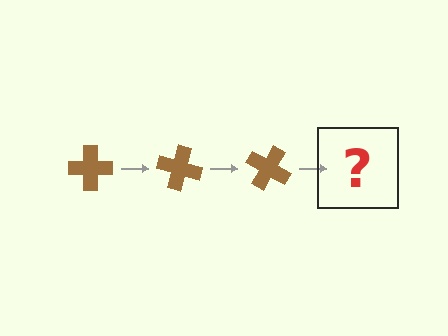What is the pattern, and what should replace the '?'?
The pattern is that the cross rotates 15 degrees each step. The '?' should be a brown cross rotated 45 degrees.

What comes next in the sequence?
The next element should be a brown cross rotated 45 degrees.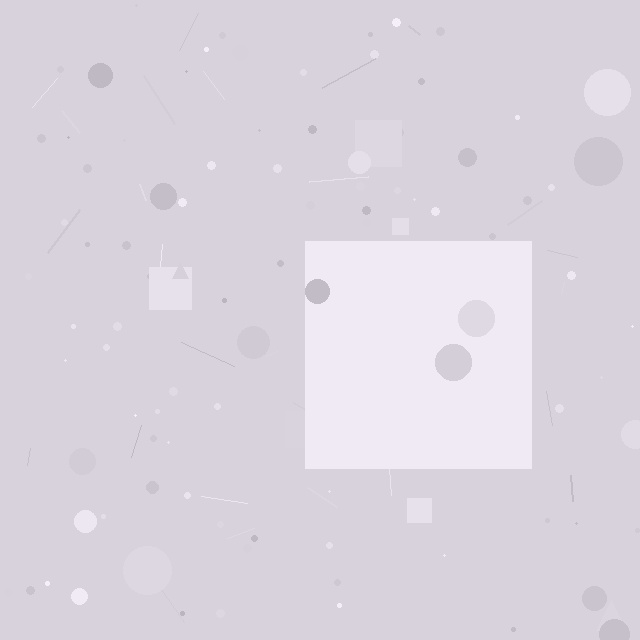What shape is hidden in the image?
A square is hidden in the image.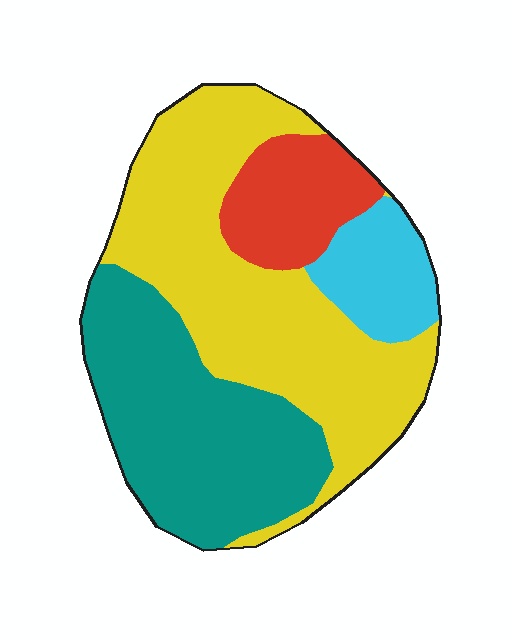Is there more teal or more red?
Teal.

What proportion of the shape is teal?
Teal covers around 35% of the shape.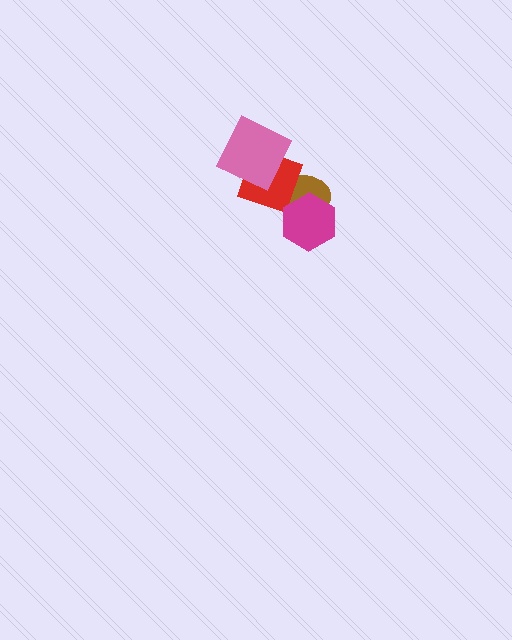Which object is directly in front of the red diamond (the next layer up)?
The pink square is directly in front of the red diamond.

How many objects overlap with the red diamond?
3 objects overlap with the red diamond.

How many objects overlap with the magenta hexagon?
2 objects overlap with the magenta hexagon.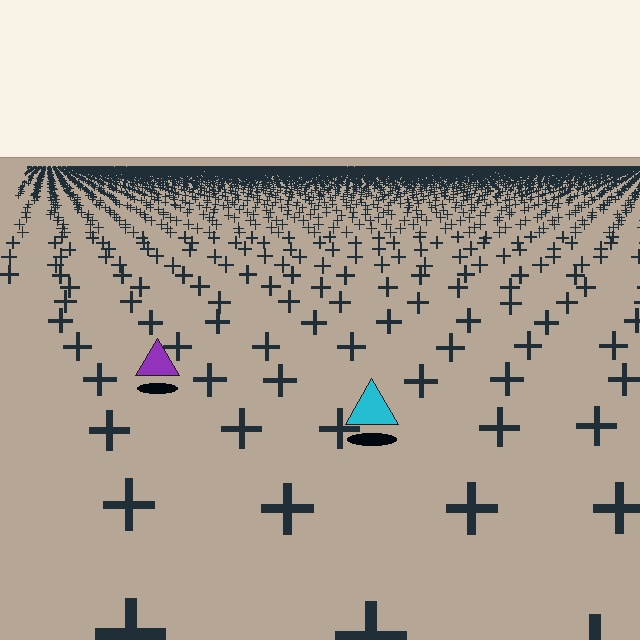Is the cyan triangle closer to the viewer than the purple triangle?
Yes. The cyan triangle is closer — you can tell from the texture gradient: the ground texture is coarser near it.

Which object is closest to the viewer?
The cyan triangle is closest. The texture marks near it are larger and more spread out.